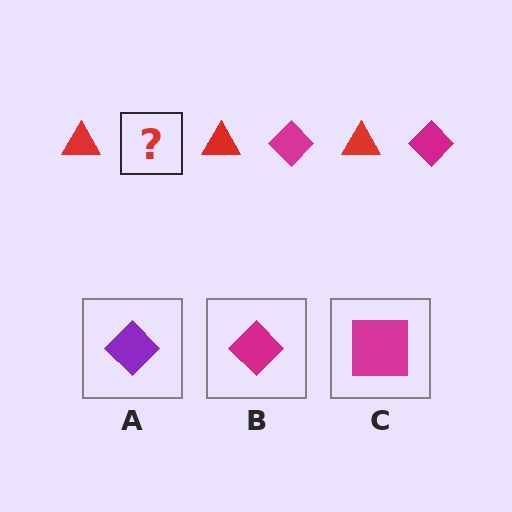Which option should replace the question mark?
Option B.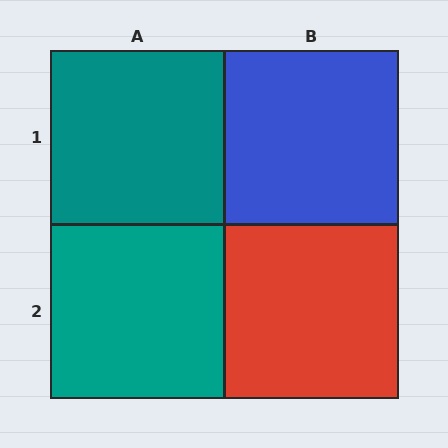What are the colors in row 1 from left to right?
Teal, blue.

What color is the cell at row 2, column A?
Teal.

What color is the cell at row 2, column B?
Red.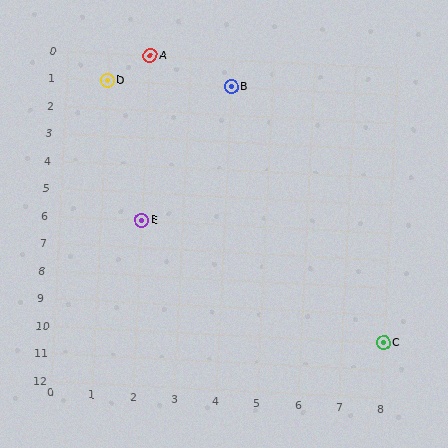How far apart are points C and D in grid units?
Points C and D are 7 columns and 9 rows apart (about 11.4 grid units diagonally).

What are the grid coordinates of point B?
Point B is at grid coordinates (4, 1).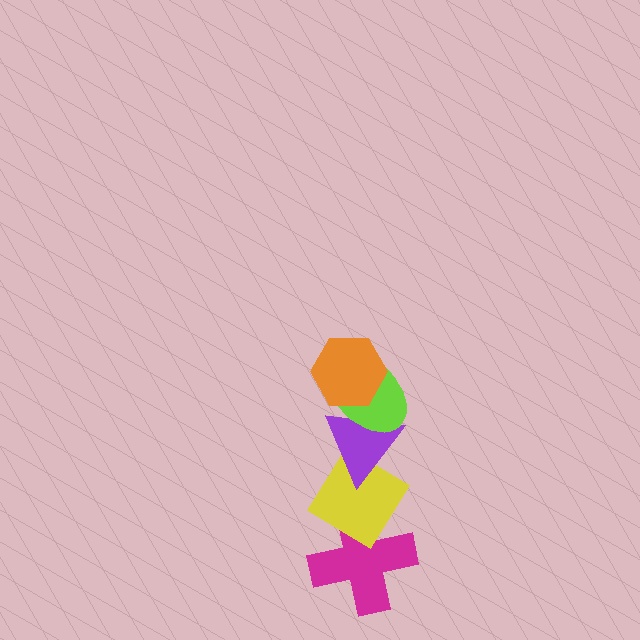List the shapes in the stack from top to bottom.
From top to bottom: the orange hexagon, the lime ellipse, the purple triangle, the yellow diamond, the magenta cross.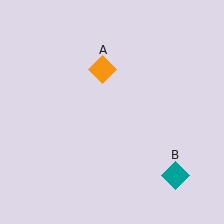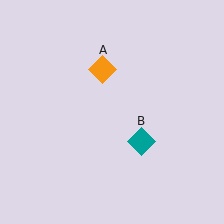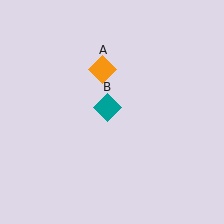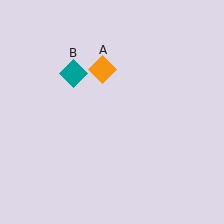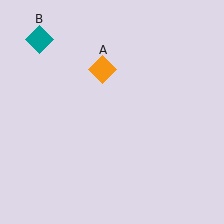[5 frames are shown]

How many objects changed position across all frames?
1 object changed position: teal diamond (object B).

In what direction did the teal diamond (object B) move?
The teal diamond (object B) moved up and to the left.